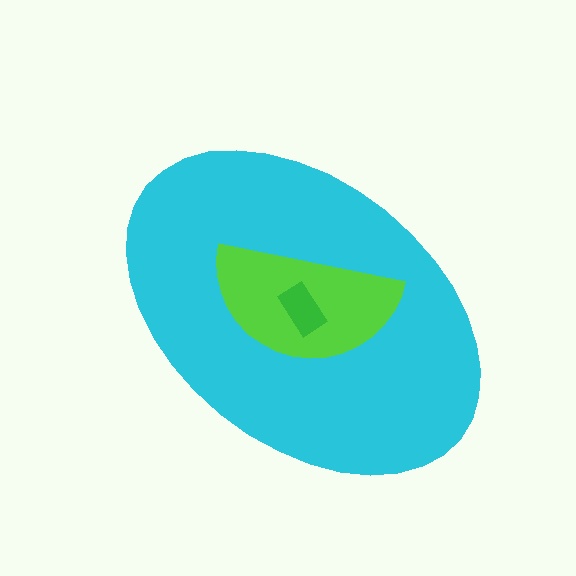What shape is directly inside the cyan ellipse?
The lime semicircle.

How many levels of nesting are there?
3.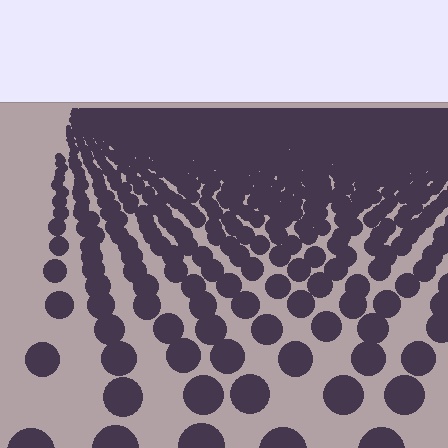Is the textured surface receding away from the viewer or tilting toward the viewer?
The surface is receding away from the viewer. Texture elements get smaller and denser toward the top.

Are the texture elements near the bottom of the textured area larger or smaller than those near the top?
Larger. Near the bottom, elements are closer to the viewer and appear at a bigger on-screen size.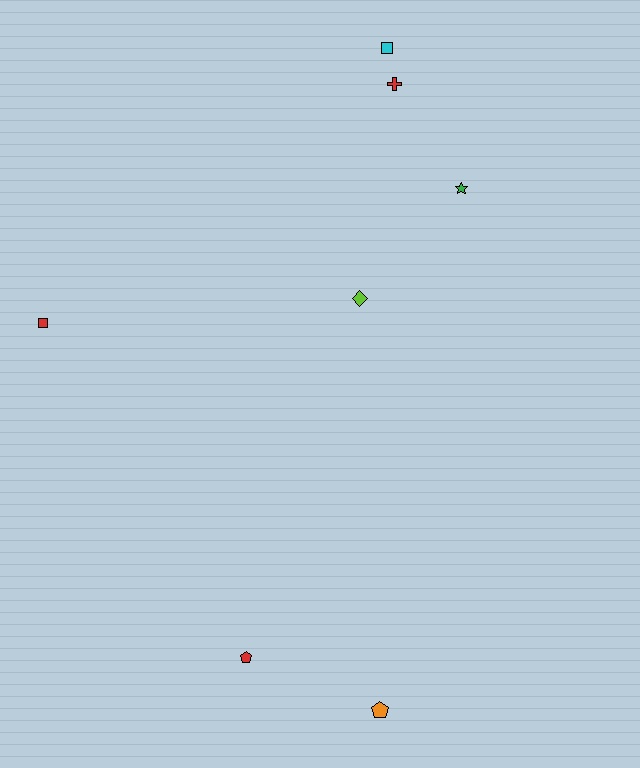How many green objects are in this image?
There is 1 green object.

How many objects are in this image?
There are 7 objects.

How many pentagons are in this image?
There are 2 pentagons.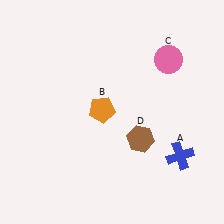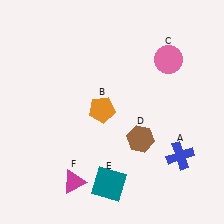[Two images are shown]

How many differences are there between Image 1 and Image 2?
There are 2 differences between the two images.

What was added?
A teal square (E), a magenta triangle (F) were added in Image 2.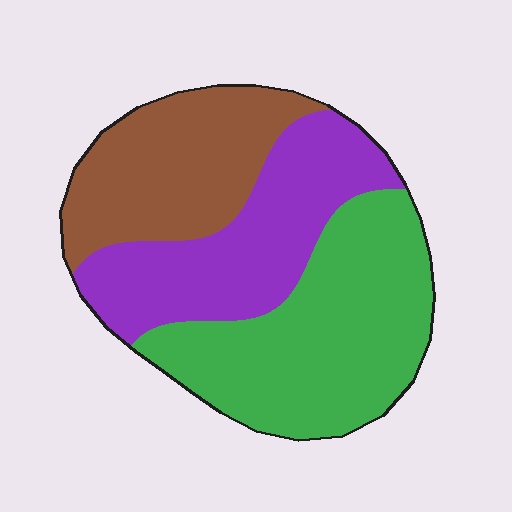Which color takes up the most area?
Green, at roughly 40%.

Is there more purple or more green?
Green.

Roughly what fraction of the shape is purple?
Purple covers about 30% of the shape.